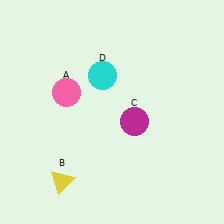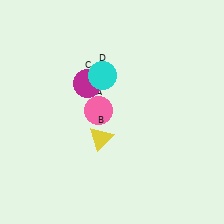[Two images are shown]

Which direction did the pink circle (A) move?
The pink circle (A) moved right.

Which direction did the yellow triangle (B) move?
The yellow triangle (B) moved up.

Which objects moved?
The objects that moved are: the pink circle (A), the yellow triangle (B), the magenta circle (C).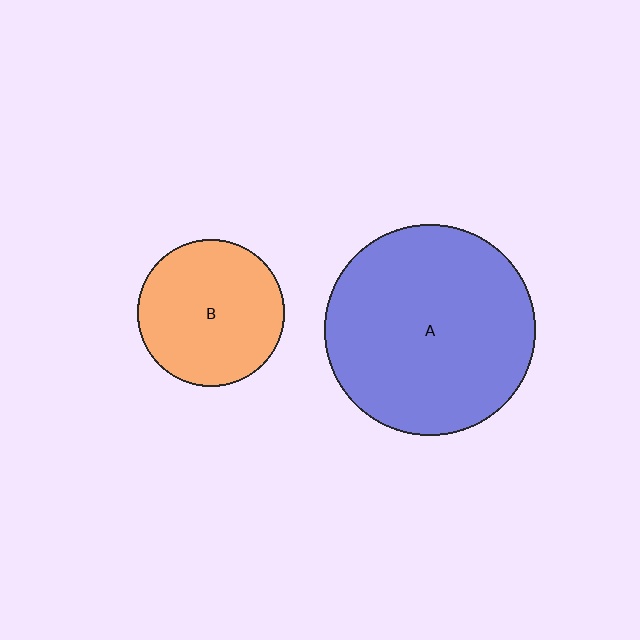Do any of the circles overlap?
No, none of the circles overlap.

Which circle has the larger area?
Circle A (blue).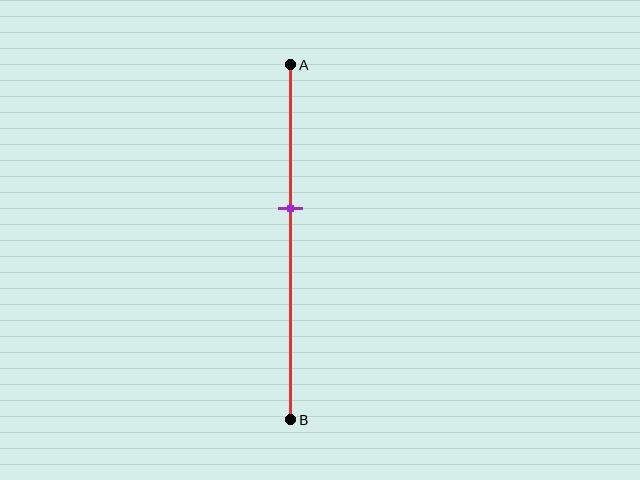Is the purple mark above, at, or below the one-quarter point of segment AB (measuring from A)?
The purple mark is below the one-quarter point of segment AB.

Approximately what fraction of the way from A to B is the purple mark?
The purple mark is approximately 40% of the way from A to B.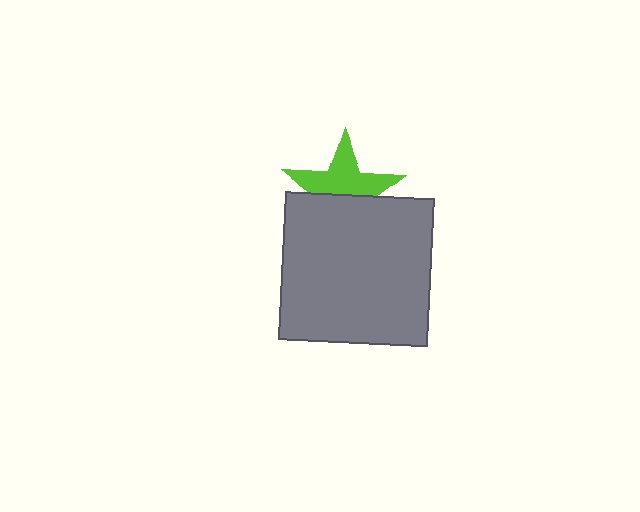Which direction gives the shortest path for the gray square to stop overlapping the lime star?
Moving down gives the shortest separation.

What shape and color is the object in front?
The object in front is a gray square.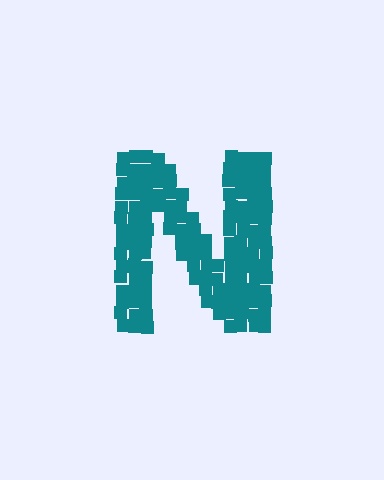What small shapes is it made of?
It is made of small squares.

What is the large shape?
The large shape is the letter N.